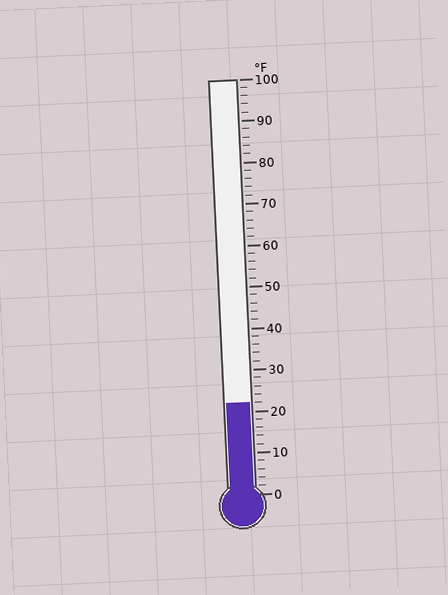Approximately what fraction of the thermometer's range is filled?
The thermometer is filled to approximately 20% of its range.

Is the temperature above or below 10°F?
The temperature is above 10°F.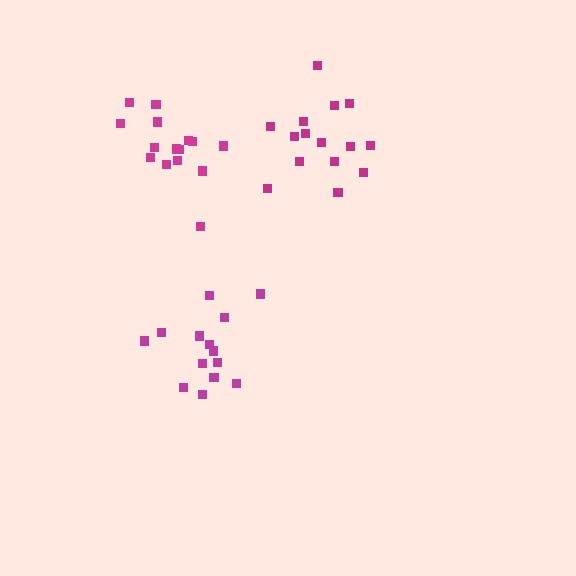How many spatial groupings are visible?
There are 3 spatial groupings.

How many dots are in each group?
Group 1: 14 dots, Group 2: 15 dots, Group 3: 15 dots (44 total).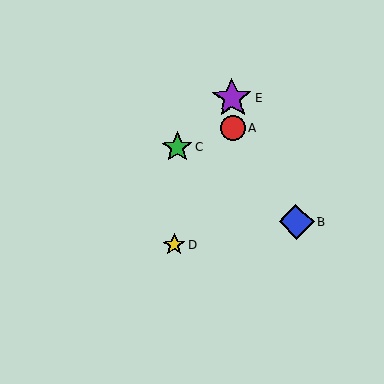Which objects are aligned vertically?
Objects A, E are aligned vertically.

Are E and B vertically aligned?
No, E is at x≈232 and B is at x≈296.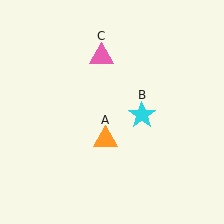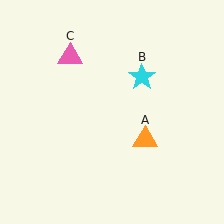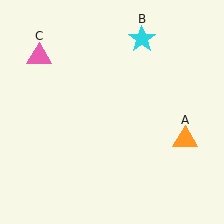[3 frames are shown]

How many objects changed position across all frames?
3 objects changed position: orange triangle (object A), cyan star (object B), pink triangle (object C).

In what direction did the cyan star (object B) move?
The cyan star (object B) moved up.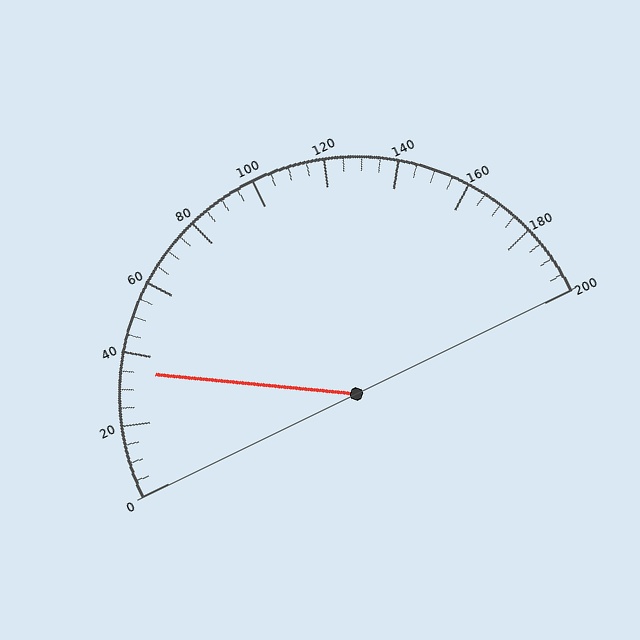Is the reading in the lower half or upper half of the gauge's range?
The reading is in the lower half of the range (0 to 200).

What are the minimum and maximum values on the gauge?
The gauge ranges from 0 to 200.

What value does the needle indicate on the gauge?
The needle indicates approximately 35.